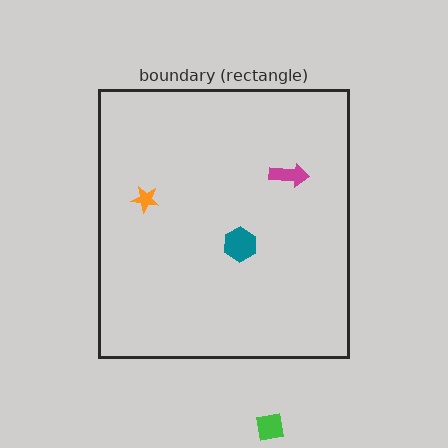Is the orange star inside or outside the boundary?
Inside.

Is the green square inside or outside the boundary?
Outside.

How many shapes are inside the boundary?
3 inside, 1 outside.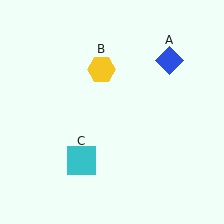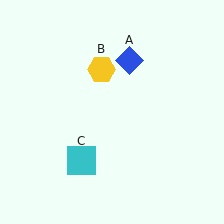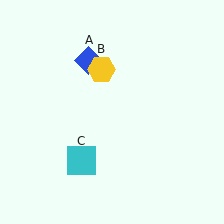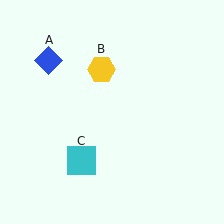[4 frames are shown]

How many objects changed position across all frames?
1 object changed position: blue diamond (object A).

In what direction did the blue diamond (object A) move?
The blue diamond (object A) moved left.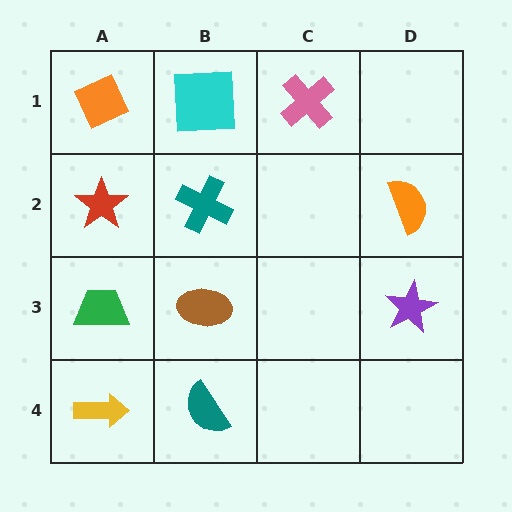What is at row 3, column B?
A brown ellipse.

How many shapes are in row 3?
3 shapes.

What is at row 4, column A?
A yellow arrow.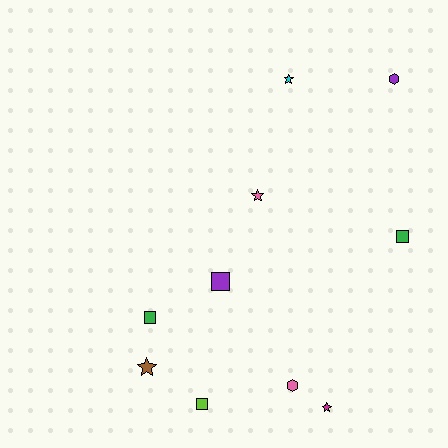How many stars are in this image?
There are 4 stars.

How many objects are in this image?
There are 10 objects.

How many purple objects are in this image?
There are 2 purple objects.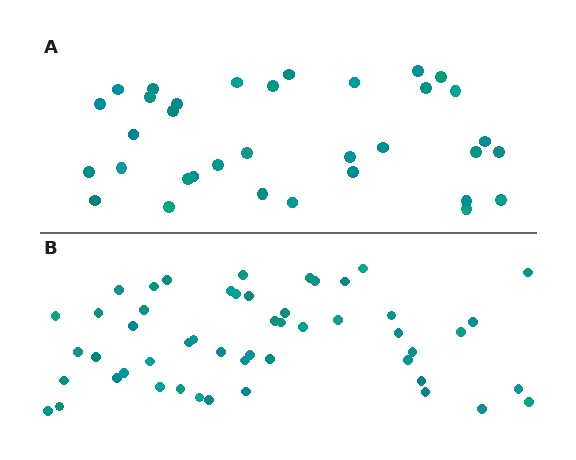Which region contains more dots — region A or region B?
Region B (the bottom region) has more dots.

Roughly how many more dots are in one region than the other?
Region B has approximately 15 more dots than region A.